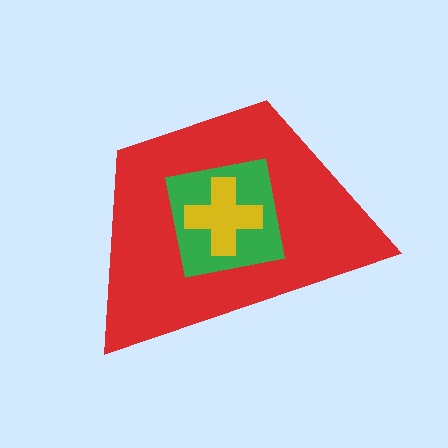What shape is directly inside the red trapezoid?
The green square.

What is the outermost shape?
The red trapezoid.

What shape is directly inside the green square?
The yellow cross.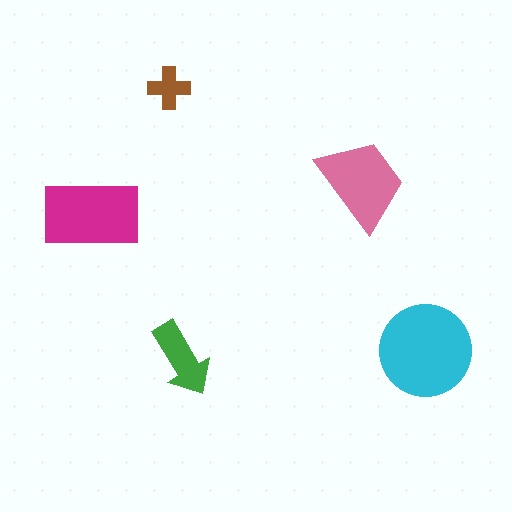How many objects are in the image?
There are 5 objects in the image.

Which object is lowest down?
The green arrow is bottommost.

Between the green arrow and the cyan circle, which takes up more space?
The cyan circle.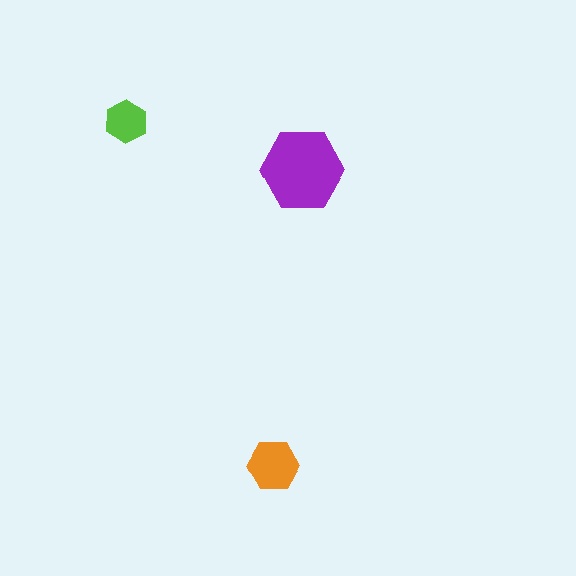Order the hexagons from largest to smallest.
the purple one, the orange one, the lime one.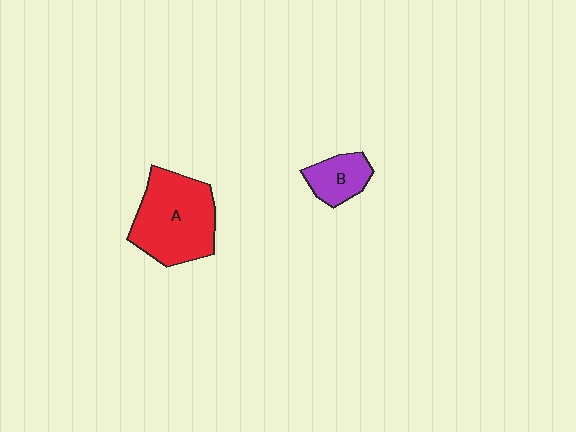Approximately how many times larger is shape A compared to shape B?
Approximately 2.5 times.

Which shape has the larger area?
Shape A (red).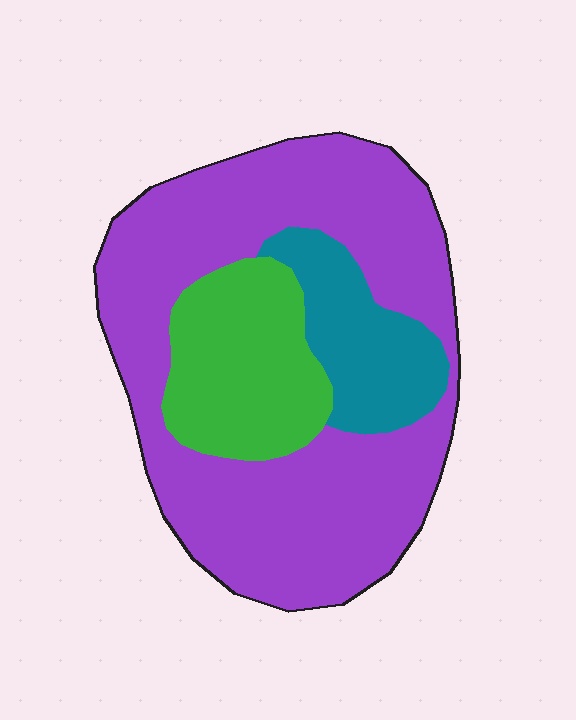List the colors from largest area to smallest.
From largest to smallest: purple, green, teal.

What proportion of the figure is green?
Green takes up about one fifth (1/5) of the figure.